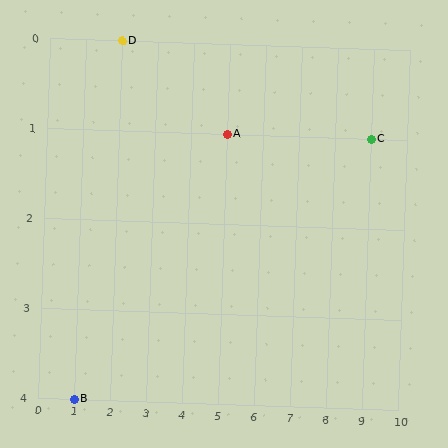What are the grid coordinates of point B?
Point B is at grid coordinates (1, 4).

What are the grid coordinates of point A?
Point A is at grid coordinates (5, 1).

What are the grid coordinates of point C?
Point C is at grid coordinates (9, 1).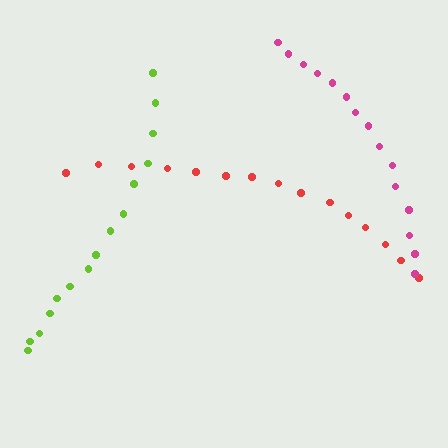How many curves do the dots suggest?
There are 3 distinct paths.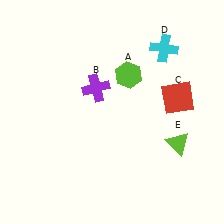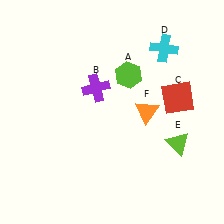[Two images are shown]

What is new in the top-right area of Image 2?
An orange triangle (F) was added in the top-right area of Image 2.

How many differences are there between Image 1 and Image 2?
There is 1 difference between the two images.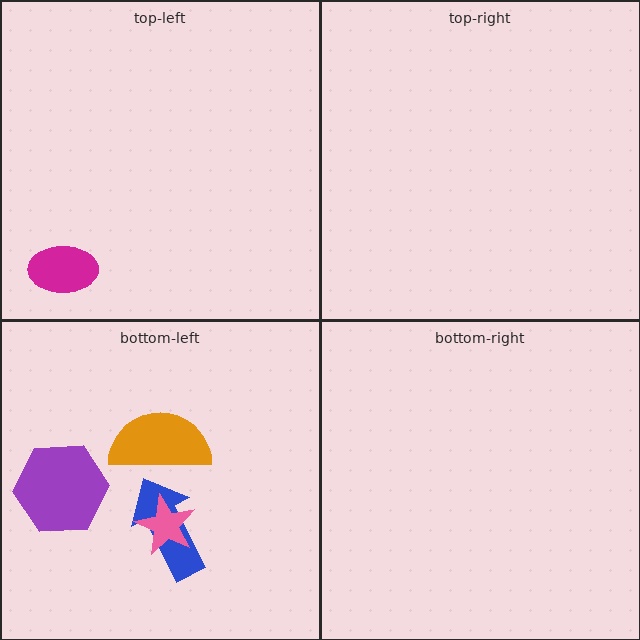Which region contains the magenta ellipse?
The top-left region.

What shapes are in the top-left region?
The magenta ellipse.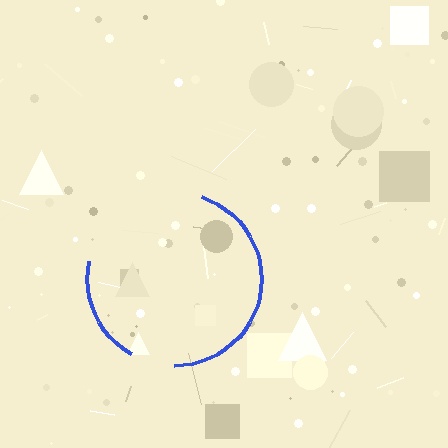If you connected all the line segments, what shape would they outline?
They would outline a circle.